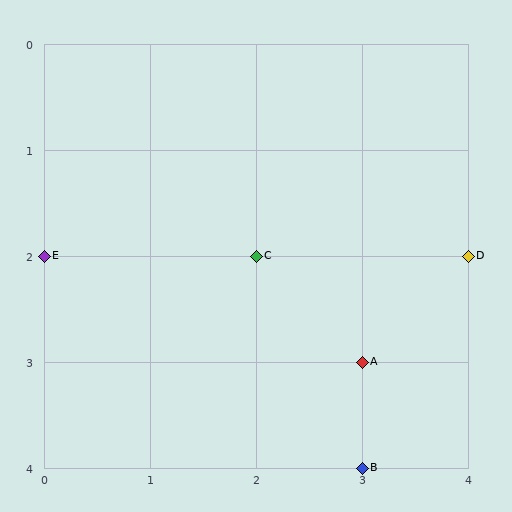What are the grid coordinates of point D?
Point D is at grid coordinates (4, 2).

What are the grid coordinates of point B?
Point B is at grid coordinates (3, 4).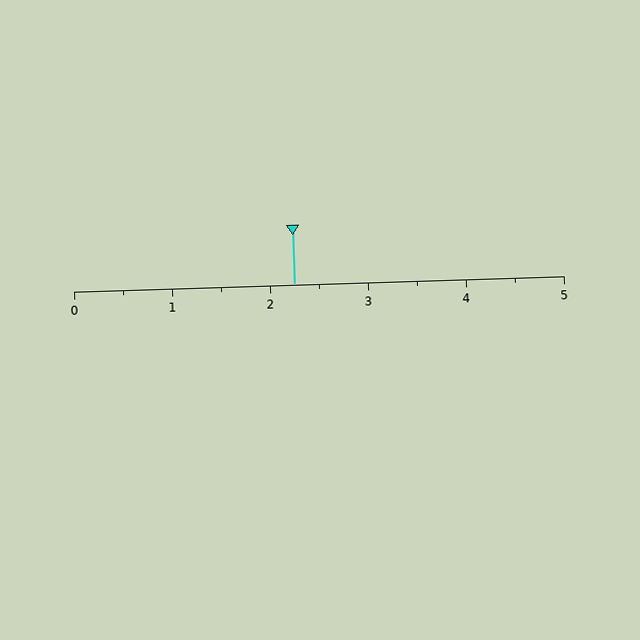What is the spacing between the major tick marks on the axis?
The major ticks are spaced 1 apart.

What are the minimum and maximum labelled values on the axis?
The axis runs from 0 to 5.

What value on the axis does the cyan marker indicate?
The marker indicates approximately 2.2.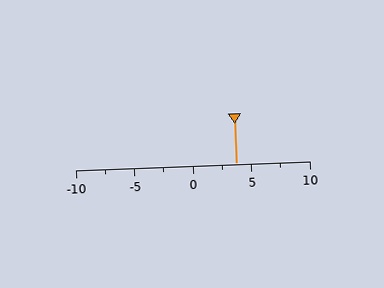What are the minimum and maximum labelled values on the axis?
The axis runs from -10 to 10.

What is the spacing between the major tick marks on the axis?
The major ticks are spaced 5 apart.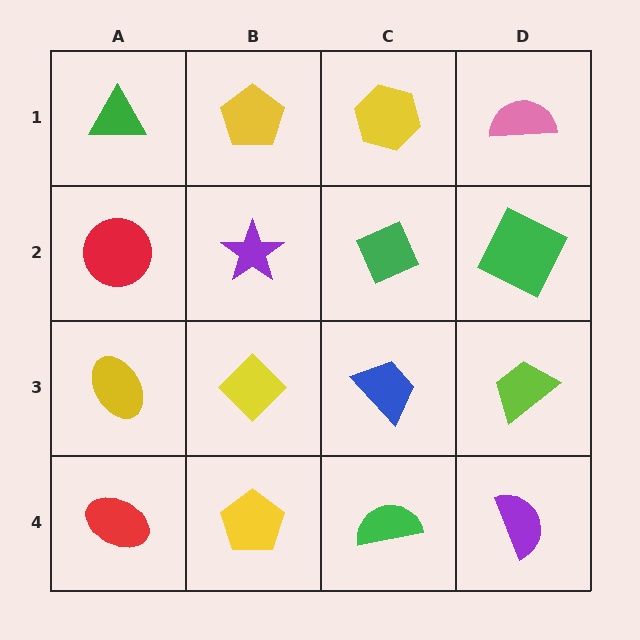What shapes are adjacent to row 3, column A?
A red circle (row 2, column A), a red ellipse (row 4, column A), a yellow diamond (row 3, column B).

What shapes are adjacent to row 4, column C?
A blue trapezoid (row 3, column C), a yellow pentagon (row 4, column B), a purple semicircle (row 4, column D).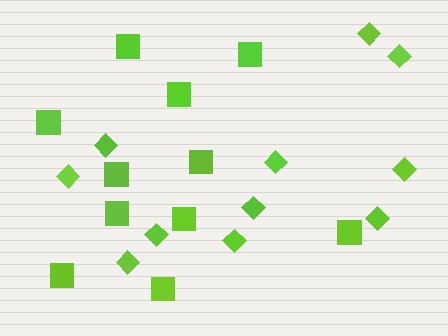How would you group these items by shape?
There are 2 groups: one group of squares (11) and one group of diamonds (11).